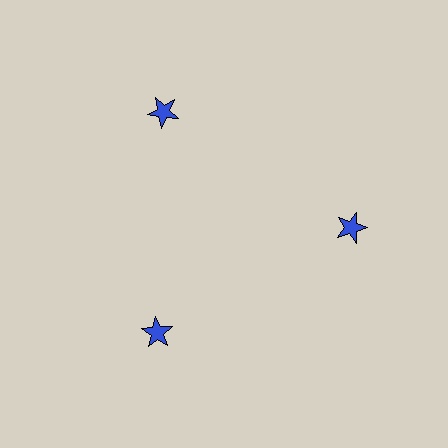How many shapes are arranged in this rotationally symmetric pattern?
There are 3 shapes, arranged in 3 groups of 1.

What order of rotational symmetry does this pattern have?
This pattern has 3-fold rotational symmetry.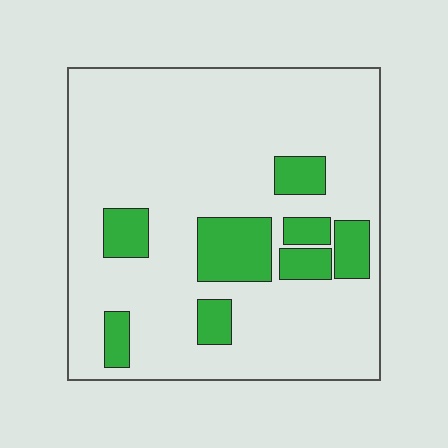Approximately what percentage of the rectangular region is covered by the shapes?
Approximately 20%.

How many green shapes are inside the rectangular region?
8.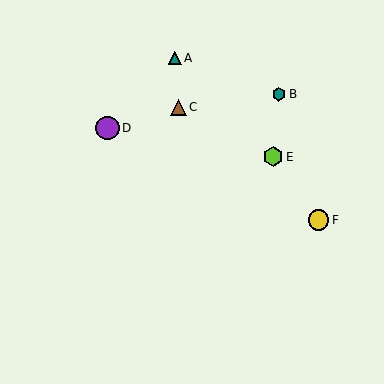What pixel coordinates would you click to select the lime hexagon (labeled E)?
Click at (273, 157) to select the lime hexagon E.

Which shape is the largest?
The purple circle (labeled D) is the largest.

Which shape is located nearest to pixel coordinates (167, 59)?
The teal triangle (labeled A) at (175, 58) is nearest to that location.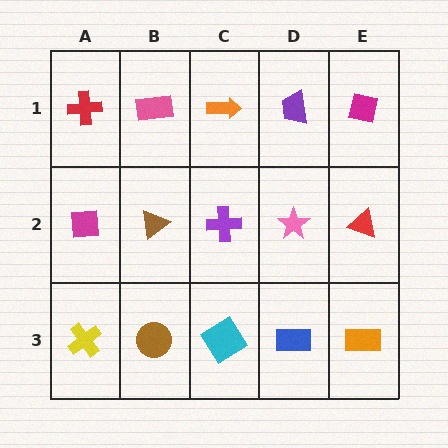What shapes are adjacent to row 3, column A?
A magenta square (row 2, column A), a brown circle (row 3, column B).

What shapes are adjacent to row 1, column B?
A brown triangle (row 2, column B), a red cross (row 1, column A), an orange arrow (row 1, column C).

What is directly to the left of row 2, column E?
A pink star.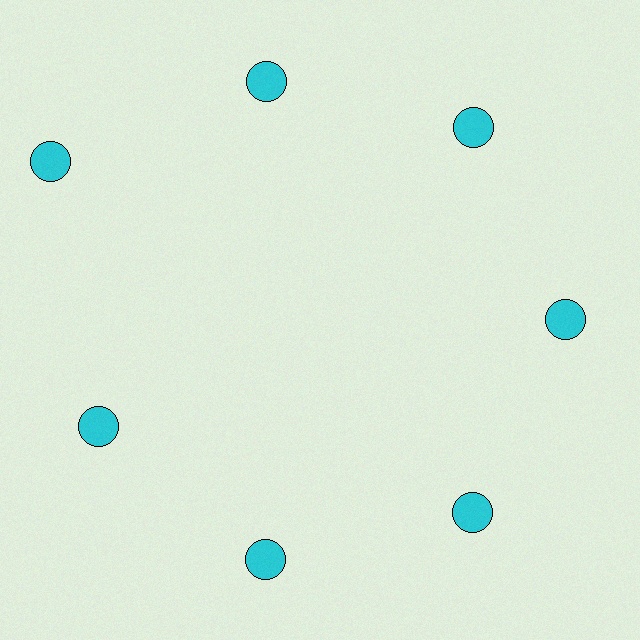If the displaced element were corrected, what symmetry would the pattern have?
It would have 7-fold rotational symmetry — the pattern would map onto itself every 51 degrees.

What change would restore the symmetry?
The symmetry would be restored by moving it inward, back onto the ring so that all 7 circles sit at equal angles and equal distance from the center.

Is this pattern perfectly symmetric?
No. The 7 cyan circles are arranged in a ring, but one element near the 10 o'clock position is pushed outward from the center, breaking the 7-fold rotational symmetry.